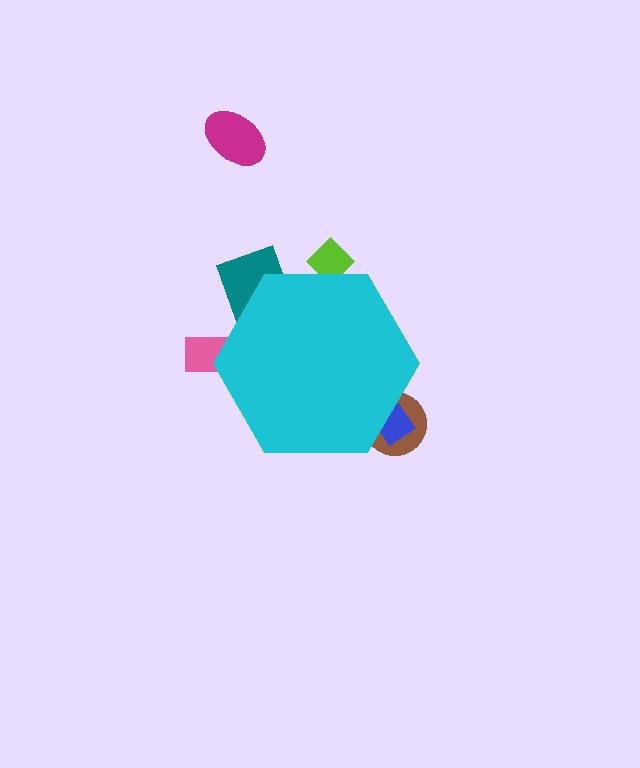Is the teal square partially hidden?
Yes, the teal square is partially hidden behind the cyan hexagon.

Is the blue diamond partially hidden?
Yes, the blue diamond is partially hidden behind the cyan hexagon.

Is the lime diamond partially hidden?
Yes, the lime diamond is partially hidden behind the cyan hexagon.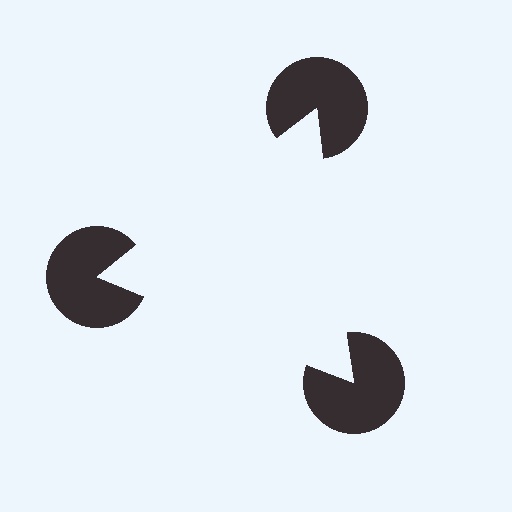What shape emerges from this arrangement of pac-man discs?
An illusory triangle — its edges are inferred from the aligned wedge cuts in the pac-man discs, not physically drawn.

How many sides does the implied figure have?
3 sides.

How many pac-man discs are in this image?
There are 3 — one at each vertex of the illusory triangle.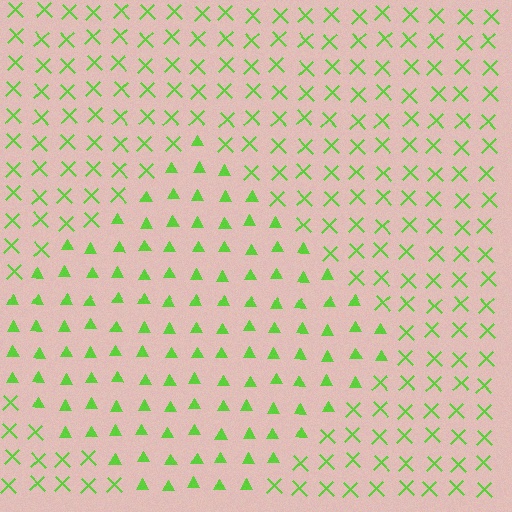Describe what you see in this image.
The image is filled with small lime elements arranged in a uniform grid. A diamond-shaped region contains triangles, while the surrounding area contains X marks. The boundary is defined purely by the change in element shape.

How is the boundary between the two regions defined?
The boundary is defined by a change in element shape: triangles inside vs. X marks outside. All elements share the same color and spacing.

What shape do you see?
I see a diamond.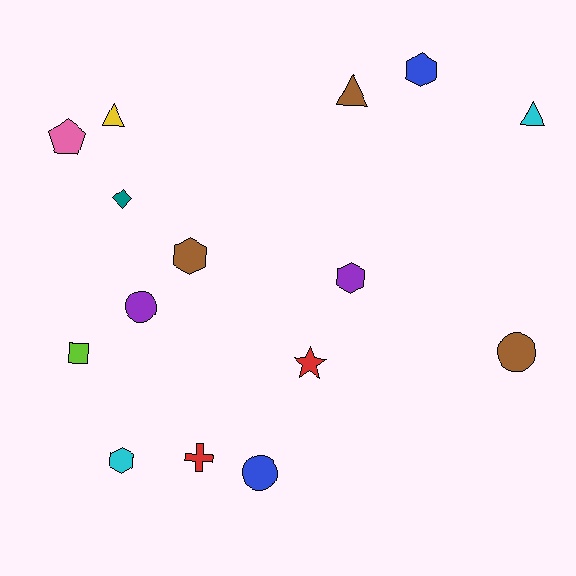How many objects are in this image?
There are 15 objects.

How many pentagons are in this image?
There is 1 pentagon.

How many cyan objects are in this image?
There are 2 cyan objects.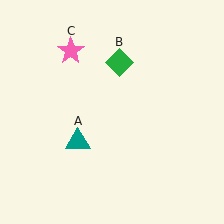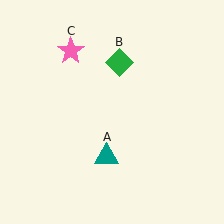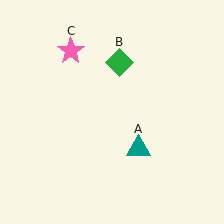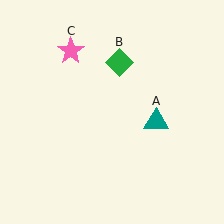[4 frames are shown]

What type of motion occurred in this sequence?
The teal triangle (object A) rotated counterclockwise around the center of the scene.